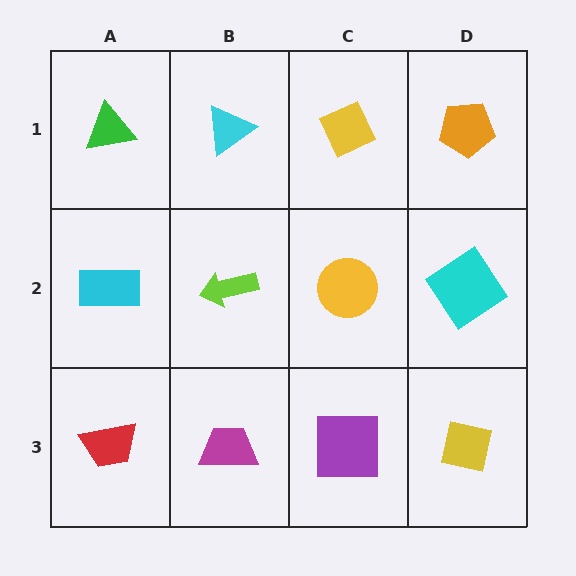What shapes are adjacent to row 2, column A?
A green triangle (row 1, column A), a red trapezoid (row 3, column A), a lime arrow (row 2, column B).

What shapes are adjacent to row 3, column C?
A yellow circle (row 2, column C), a magenta trapezoid (row 3, column B), a yellow square (row 3, column D).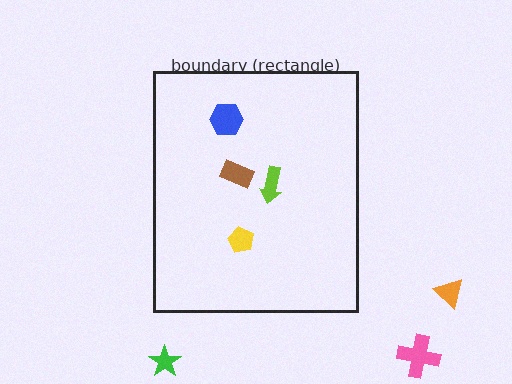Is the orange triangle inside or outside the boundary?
Outside.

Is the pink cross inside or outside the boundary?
Outside.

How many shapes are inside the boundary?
4 inside, 3 outside.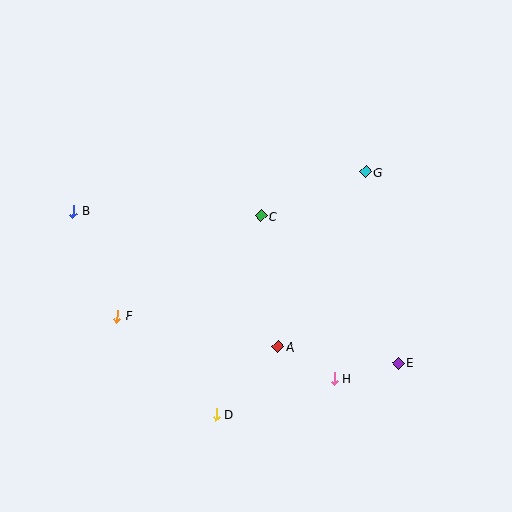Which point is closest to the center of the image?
Point C at (261, 216) is closest to the center.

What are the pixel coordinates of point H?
Point H is at (334, 379).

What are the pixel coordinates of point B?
Point B is at (73, 211).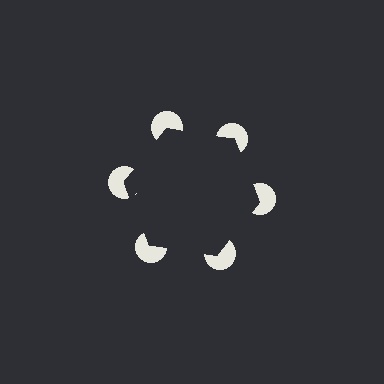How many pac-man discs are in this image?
There are 6 — one at each vertex of the illusory hexagon.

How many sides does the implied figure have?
6 sides.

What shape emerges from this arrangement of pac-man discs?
An illusory hexagon — its edges are inferred from the aligned wedge cuts in the pac-man discs, not physically drawn.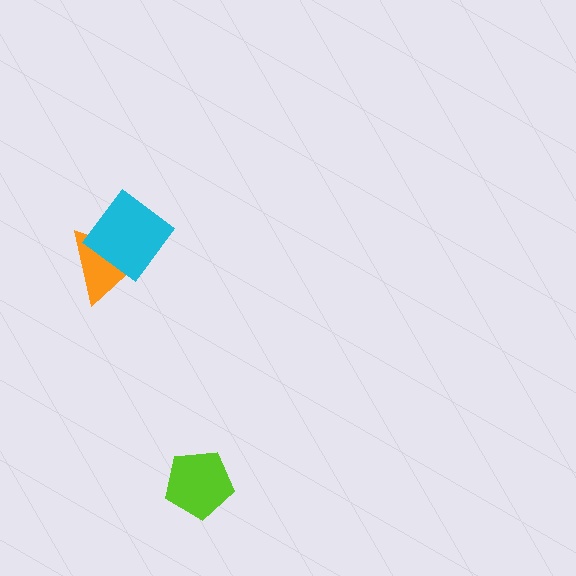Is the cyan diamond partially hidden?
No, no other shape covers it.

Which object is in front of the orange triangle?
The cyan diamond is in front of the orange triangle.